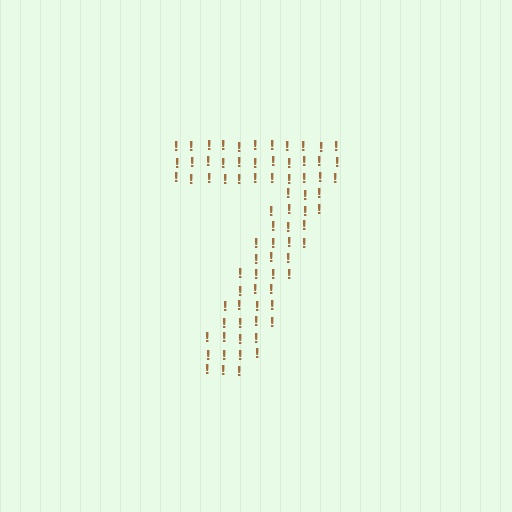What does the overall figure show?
The overall figure shows the digit 7.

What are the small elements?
The small elements are exclamation marks.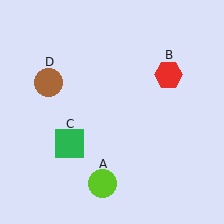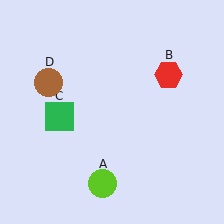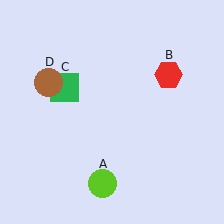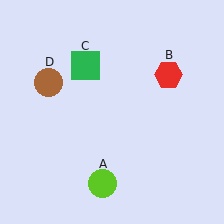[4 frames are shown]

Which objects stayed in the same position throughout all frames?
Lime circle (object A) and red hexagon (object B) and brown circle (object D) remained stationary.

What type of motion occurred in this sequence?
The green square (object C) rotated clockwise around the center of the scene.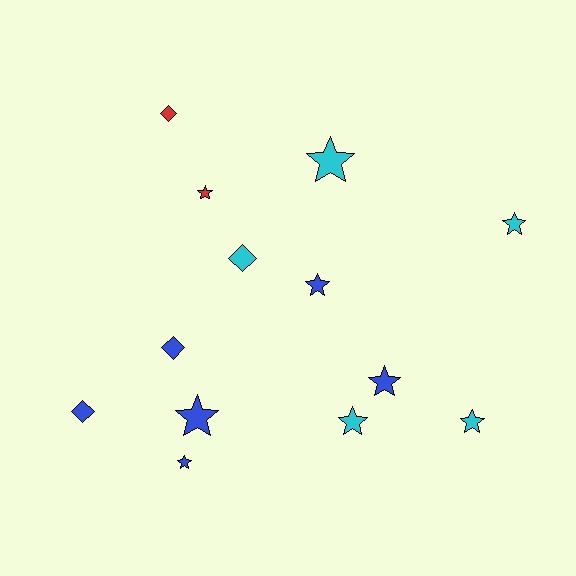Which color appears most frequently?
Blue, with 6 objects.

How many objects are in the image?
There are 13 objects.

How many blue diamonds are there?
There are 2 blue diamonds.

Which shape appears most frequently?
Star, with 9 objects.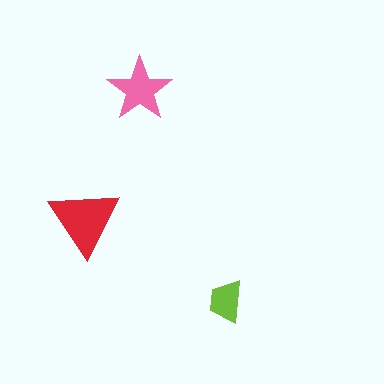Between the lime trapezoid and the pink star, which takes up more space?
The pink star.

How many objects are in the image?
There are 3 objects in the image.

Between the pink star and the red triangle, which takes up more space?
The red triangle.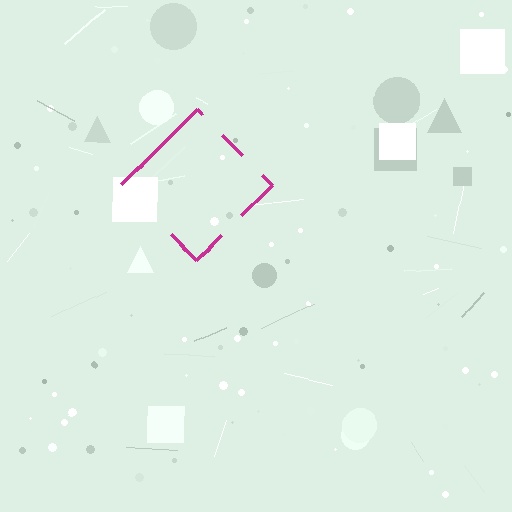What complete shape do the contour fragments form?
The contour fragments form a diamond.